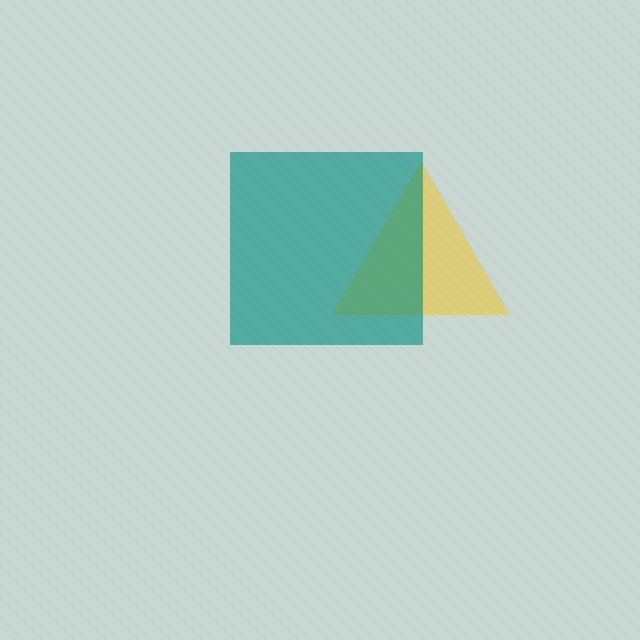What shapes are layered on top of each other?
The layered shapes are: a yellow triangle, a teal square.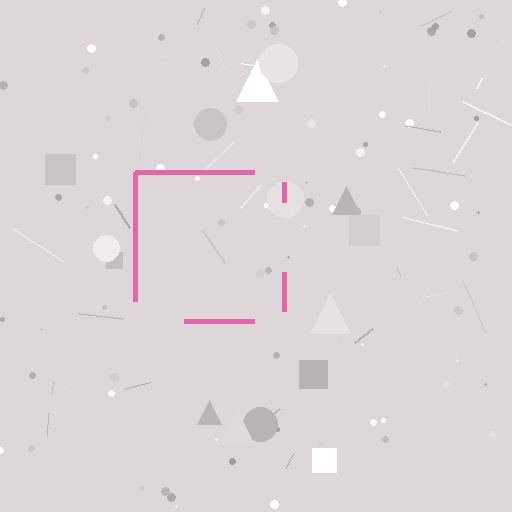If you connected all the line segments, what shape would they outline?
They would outline a square.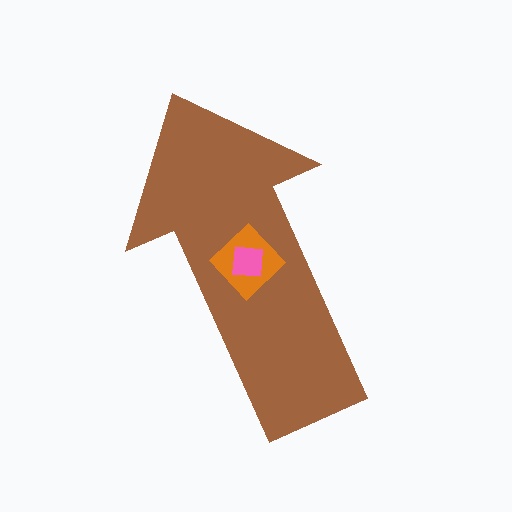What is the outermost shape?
The brown arrow.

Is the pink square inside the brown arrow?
Yes.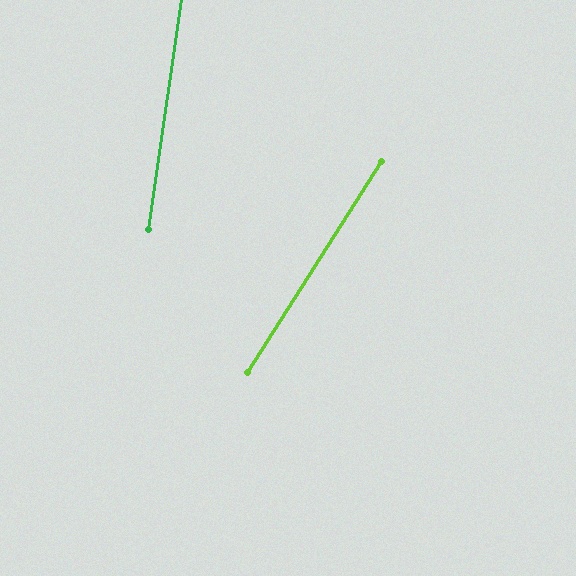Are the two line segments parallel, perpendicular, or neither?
Neither parallel nor perpendicular — they differ by about 24°.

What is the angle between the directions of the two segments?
Approximately 24 degrees.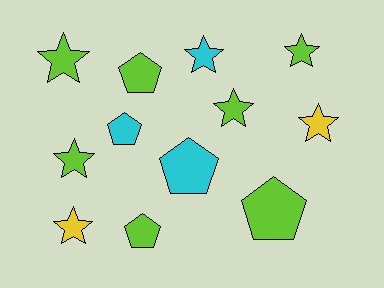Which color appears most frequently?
Lime, with 7 objects.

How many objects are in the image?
There are 12 objects.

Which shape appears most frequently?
Star, with 7 objects.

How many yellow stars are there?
There are 2 yellow stars.